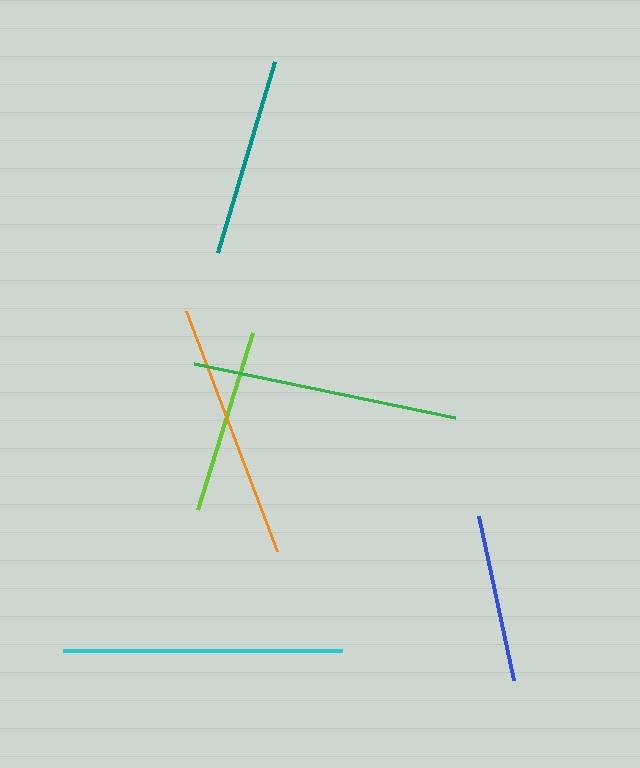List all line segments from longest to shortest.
From longest to shortest: cyan, green, orange, teal, lime, blue.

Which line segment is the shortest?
The blue line is the shortest at approximately 167 pixels.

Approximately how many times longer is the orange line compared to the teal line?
The orange line is approximately 1.3 times the length of the teal line.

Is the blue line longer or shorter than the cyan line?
The cyan line is longer than the blue line.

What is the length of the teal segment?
The teal segment is approximately 200 pixels long.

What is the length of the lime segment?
The lime segment is approximately 185 pixels long.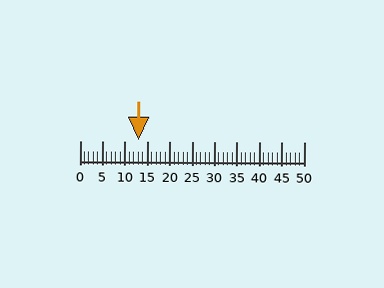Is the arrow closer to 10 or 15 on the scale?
The arrow is closer to 15.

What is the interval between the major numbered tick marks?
The major tick marks are spaced 5 units apart.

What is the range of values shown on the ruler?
The ruler shows values from 0 to 50.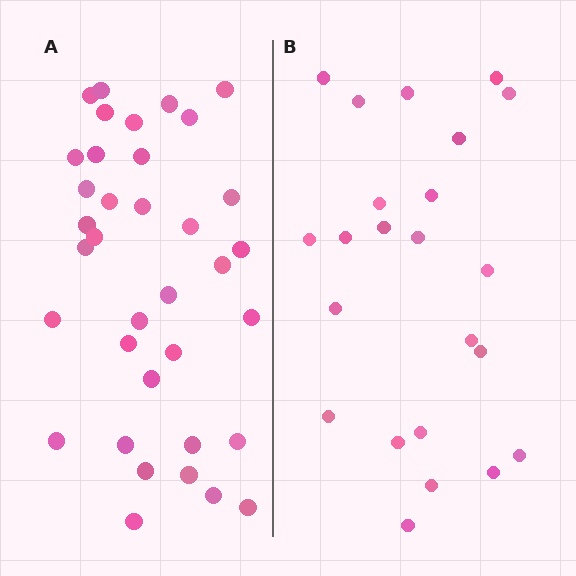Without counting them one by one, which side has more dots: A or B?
Region A (the left region) has more dots.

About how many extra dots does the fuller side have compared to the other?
Region A has approximately 15 more dots than region B.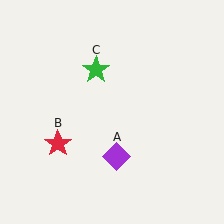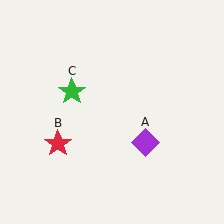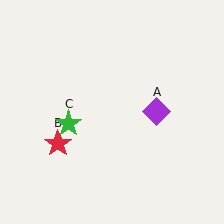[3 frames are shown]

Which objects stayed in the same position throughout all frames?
Red star (object B) remained stationary.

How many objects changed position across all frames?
2 objects changed position: purple diamond (object A), green star (object C).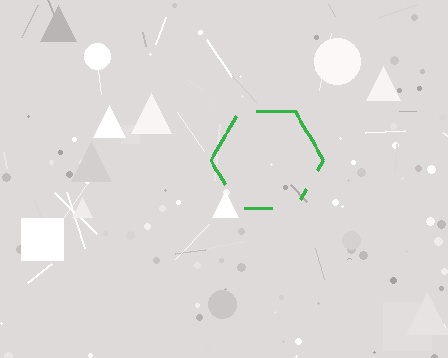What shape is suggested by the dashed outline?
The dashed outline suggests a hexagon.